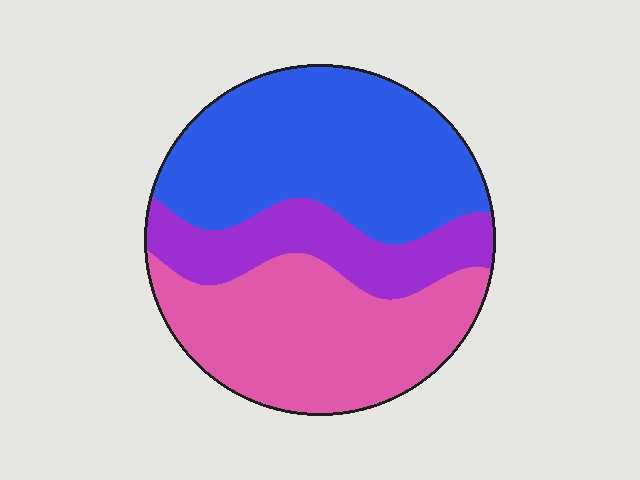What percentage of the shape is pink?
Pink covers roughly 35% of the shape.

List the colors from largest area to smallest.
From largest to smallest: blue, pink, purple.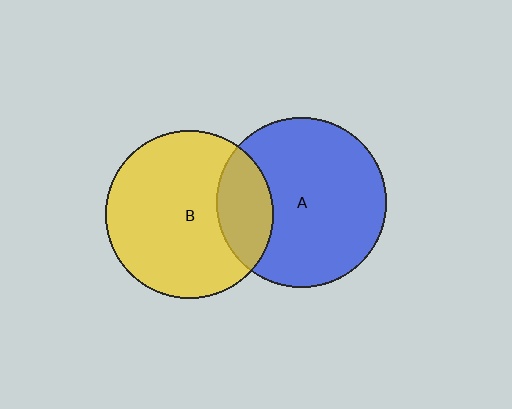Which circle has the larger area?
Circle A (blue).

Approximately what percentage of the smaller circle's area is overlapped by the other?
Approximately 20%.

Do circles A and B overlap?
Yes.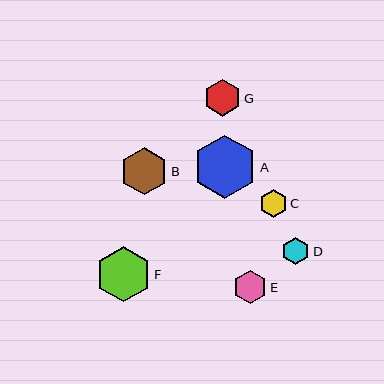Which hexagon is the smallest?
Hexagon D is the smallest with a size of approximately 28 pixels.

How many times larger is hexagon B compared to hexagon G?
Hexagon B is approximately 1.3 times the size of hexagon G.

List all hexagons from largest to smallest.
From largest to smallest: A, F, B, G, E, C, D.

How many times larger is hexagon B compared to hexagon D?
Hexagon B is approximately 1.7 times the size of hexagon D.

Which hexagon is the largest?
Hexagon A is the largest with a size of approximately 64 pixels.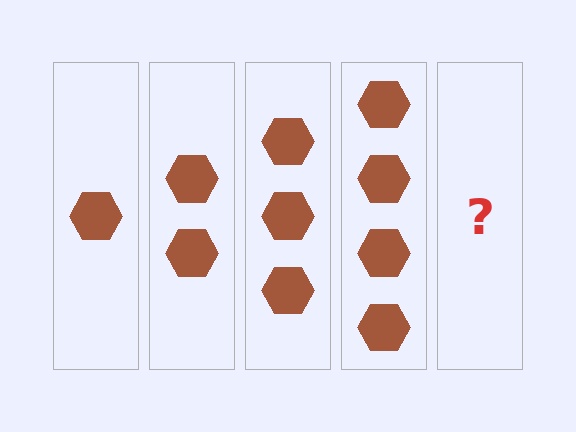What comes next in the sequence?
The next element should be 5 hexagons.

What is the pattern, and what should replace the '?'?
The pattern is that each step adds one more hexagon. The '?' should be 5 hexagons.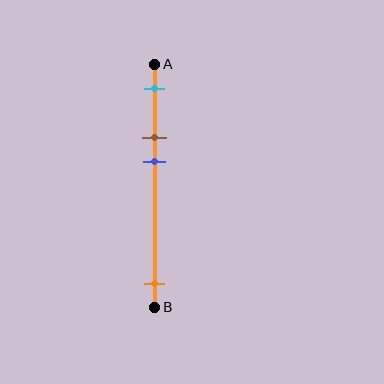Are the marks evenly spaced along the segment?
No, the marks are not evenly spaced.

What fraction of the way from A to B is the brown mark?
The brown mark is approximately 30% (0.3) of the way from A to B.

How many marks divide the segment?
There are 4 marks dividing the segment.